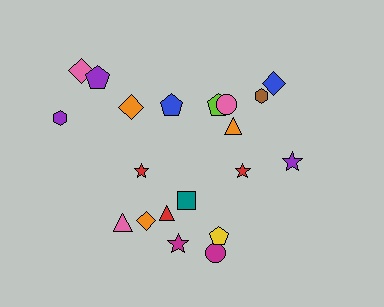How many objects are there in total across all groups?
There are 20 objects.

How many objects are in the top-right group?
There are 8 objects.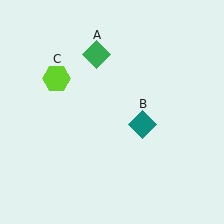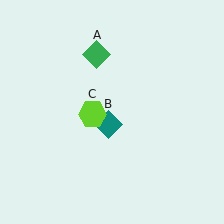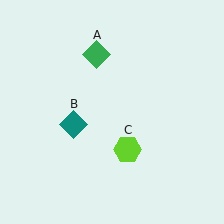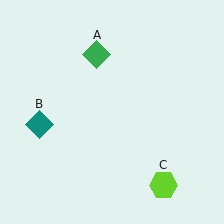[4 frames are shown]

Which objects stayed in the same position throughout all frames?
Green diamond (object A) remained stationary.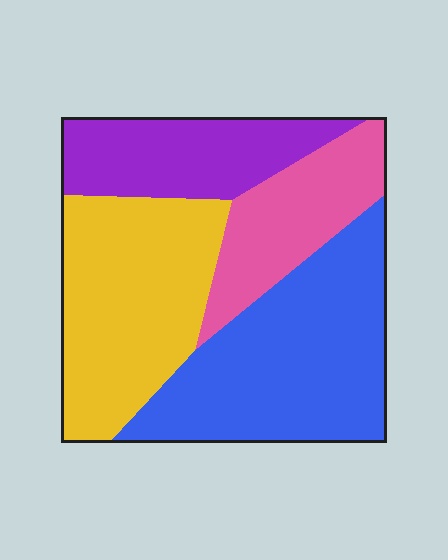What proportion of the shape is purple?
Purple takes up about one fifth (1/5) of the shape.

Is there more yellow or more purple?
Yellow.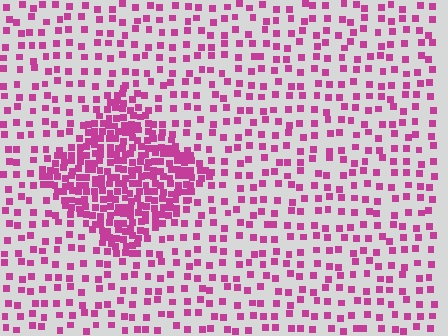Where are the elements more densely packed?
The elements are more densely packed inside the diamond boundary.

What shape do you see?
I see a diamond.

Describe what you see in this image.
The image contains small magenta elements arranged at two different densities. A diamond-shaped region is visible where the elements are more densely packed than the surrounding area.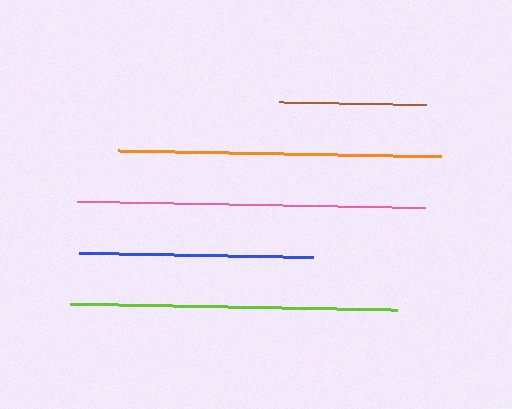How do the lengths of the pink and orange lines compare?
The pink and orange lines are approximately the same length.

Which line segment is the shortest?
The brown line is the shortest at approximately 147 pixels.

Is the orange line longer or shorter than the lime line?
The lime line is longer than the orange line.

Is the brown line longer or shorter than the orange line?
The orange line is longer than the brown line.